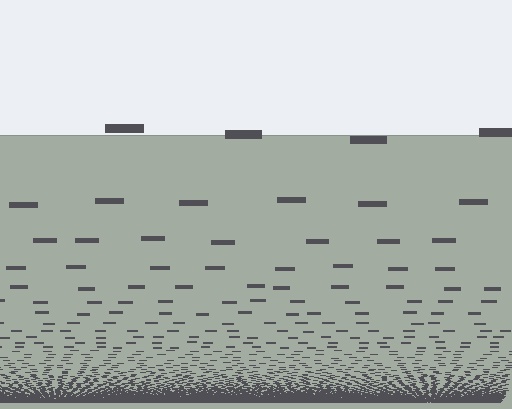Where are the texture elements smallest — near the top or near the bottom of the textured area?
Near the bottom.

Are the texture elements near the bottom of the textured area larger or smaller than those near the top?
Smaller. The gradient is inverted — elements near the bottom are smaller and denser.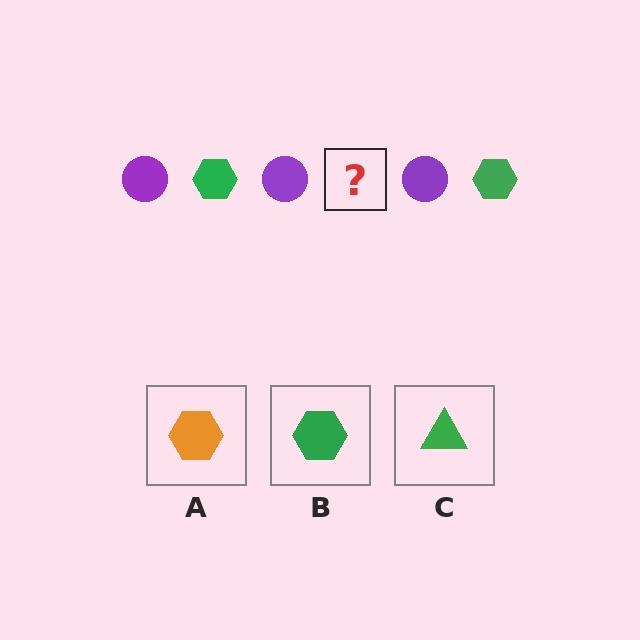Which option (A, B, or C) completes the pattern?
B.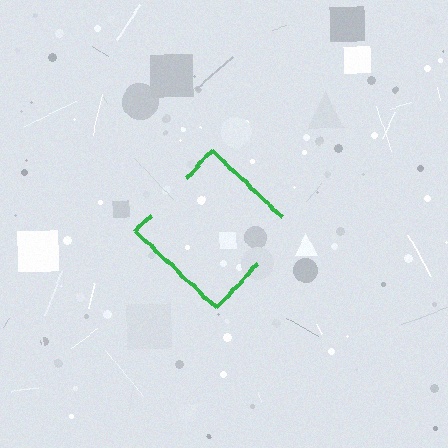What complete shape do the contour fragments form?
The contour fragments form a diamond.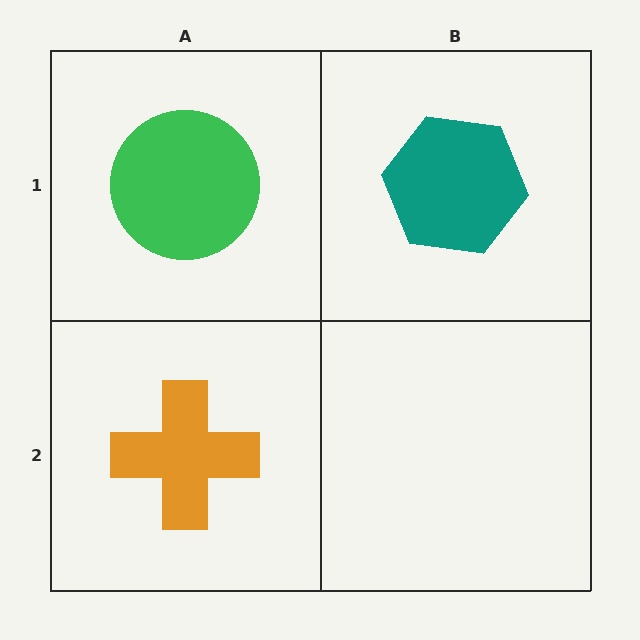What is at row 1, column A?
A green circle.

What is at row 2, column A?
An orange cross.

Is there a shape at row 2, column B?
No, that cell is empty.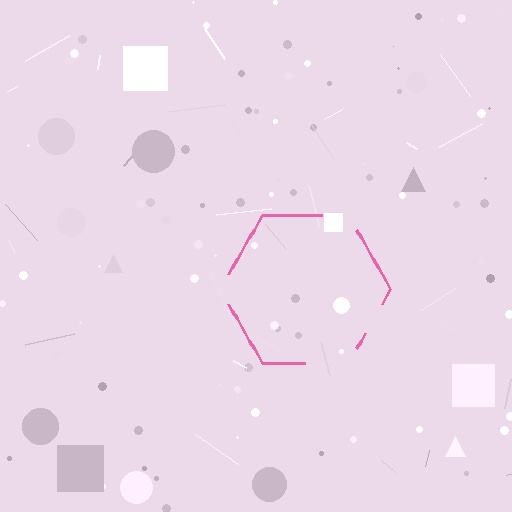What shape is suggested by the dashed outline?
The dashed outline suggests a hexagon.